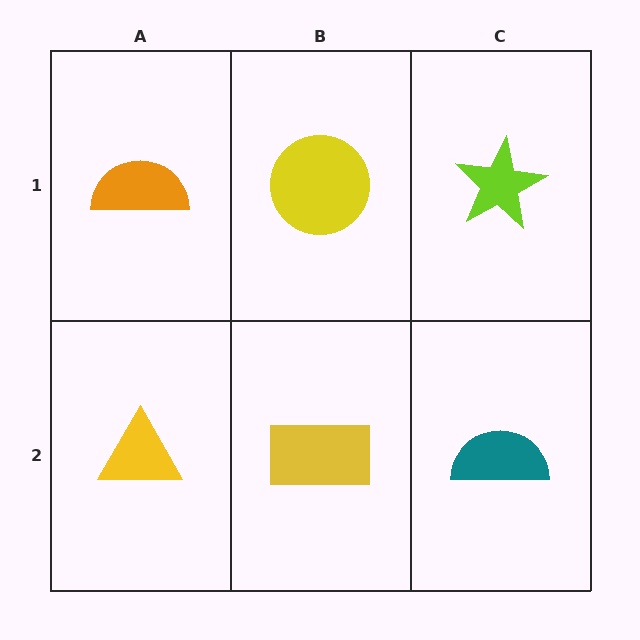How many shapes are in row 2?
3 shapes.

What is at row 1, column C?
A lime star.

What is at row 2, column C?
A teal semicircle.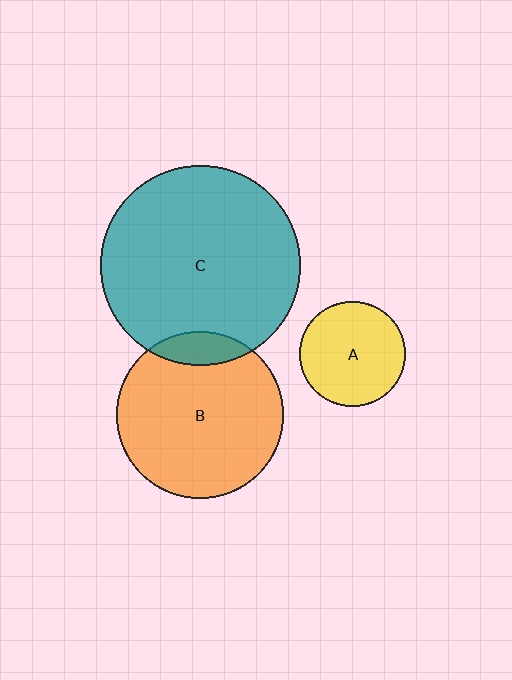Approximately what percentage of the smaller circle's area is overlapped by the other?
Approximately 10%.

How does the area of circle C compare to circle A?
Approximately 3.6 times.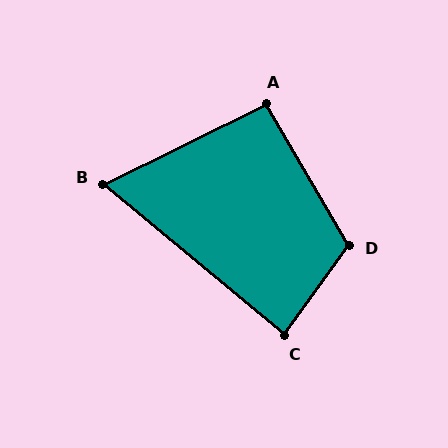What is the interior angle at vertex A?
Approximately 94 degrees (approximately right).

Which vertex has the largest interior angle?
D, at approximately 114 degrees.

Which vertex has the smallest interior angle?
B, at approximately 66 degrees.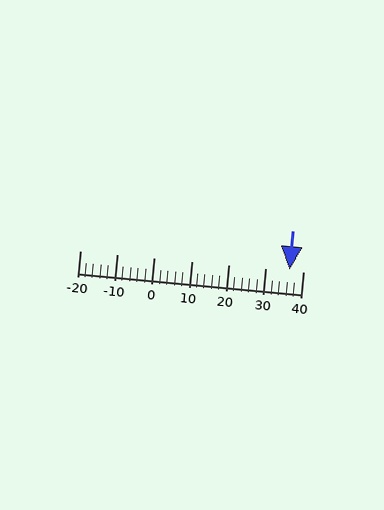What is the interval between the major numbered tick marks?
The major tick marks are spaced 10 units apart.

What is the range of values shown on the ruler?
The ruler shows values from -20 to 40.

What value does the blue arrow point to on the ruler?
The blue arrow points to approximately 36.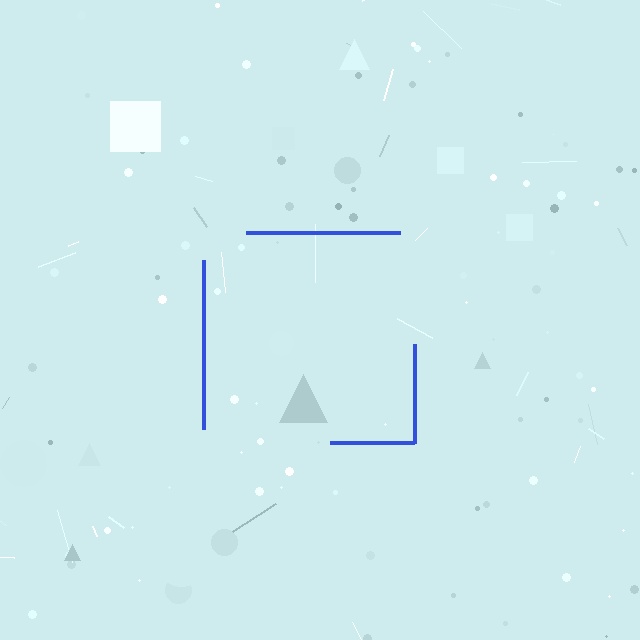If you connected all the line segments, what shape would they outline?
They would outline a square.